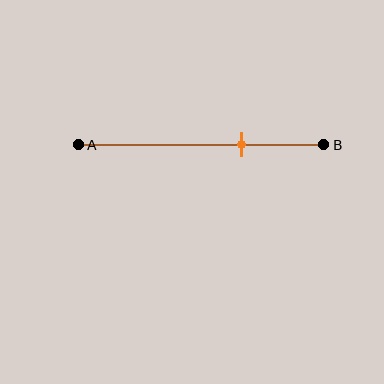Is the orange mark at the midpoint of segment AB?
No, the mark is at about 65% from A, not at the 50% midpoint.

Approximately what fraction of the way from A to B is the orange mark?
The orange mark is approximately 65% of the way from A to B.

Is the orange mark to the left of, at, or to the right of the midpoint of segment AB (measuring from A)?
The orange mark is to the right of the midpoint of segment AB.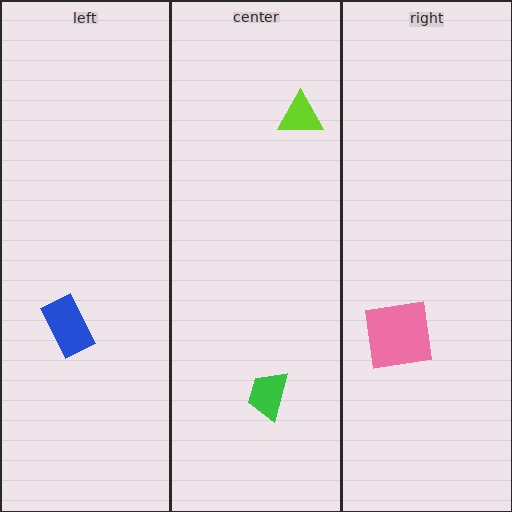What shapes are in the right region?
The pink square.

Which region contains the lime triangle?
The center region.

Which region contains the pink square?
The right region.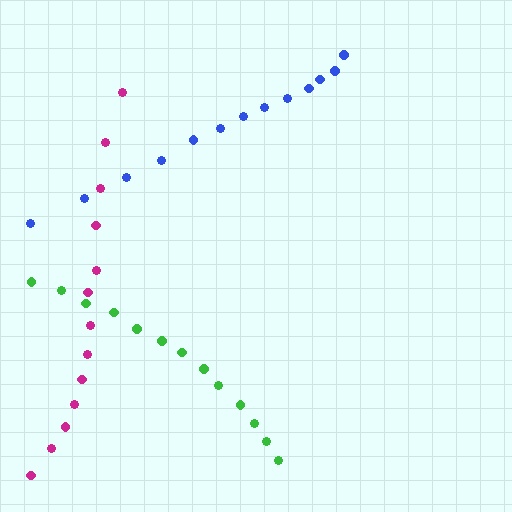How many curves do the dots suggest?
There are 3 distinct paths.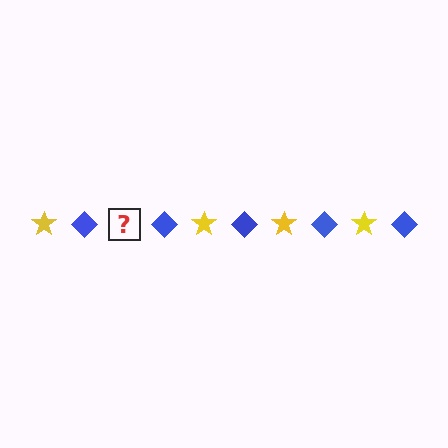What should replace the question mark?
The question mark should be replaced with a yellow star.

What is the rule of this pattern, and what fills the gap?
The rule is that the pattern alternates between yellow star and blue diamond. The gap should be filled with a yellow star.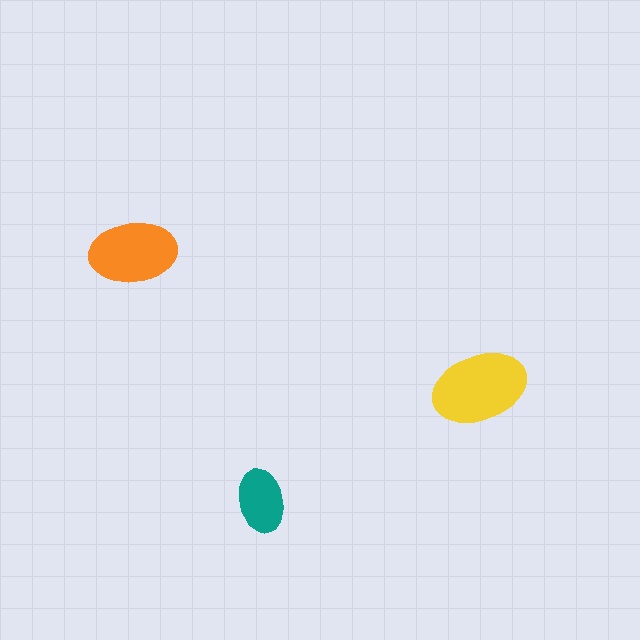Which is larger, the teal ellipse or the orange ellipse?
The orange one.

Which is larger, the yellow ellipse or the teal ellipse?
The yellow one.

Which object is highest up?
The orange ellipse is topmost.